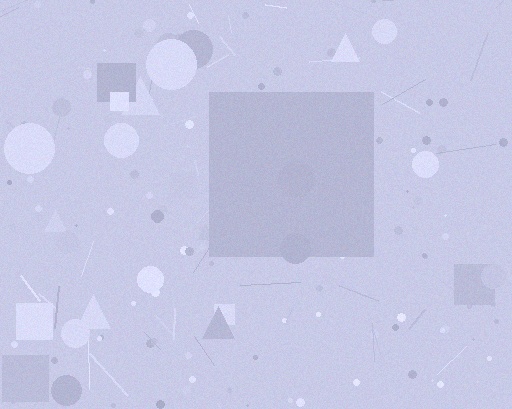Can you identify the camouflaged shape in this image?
The camouflaged shape is a square.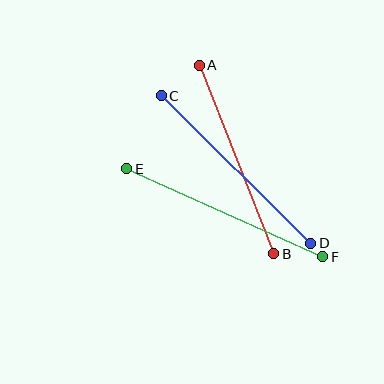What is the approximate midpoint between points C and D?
The midpoint is at approximately (236, 169) pixels.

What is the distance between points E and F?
The distance is approximately 215 pixels.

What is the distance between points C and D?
The distance is approximately 210 pixels.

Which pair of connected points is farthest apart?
Points E and F are farthest apart.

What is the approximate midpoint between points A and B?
The midpoint is at approximately (237, 159) pixels.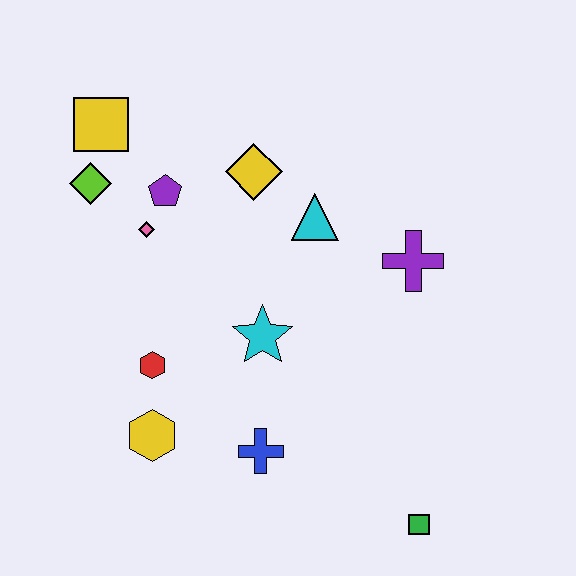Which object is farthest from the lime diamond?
The green square is farthest from the lime diamond.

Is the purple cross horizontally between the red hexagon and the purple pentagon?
No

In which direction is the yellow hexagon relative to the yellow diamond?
The yellow hexagon is below the yellow diamond.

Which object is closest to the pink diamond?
The purple pentagon is closest to the pink diamond.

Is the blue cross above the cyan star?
No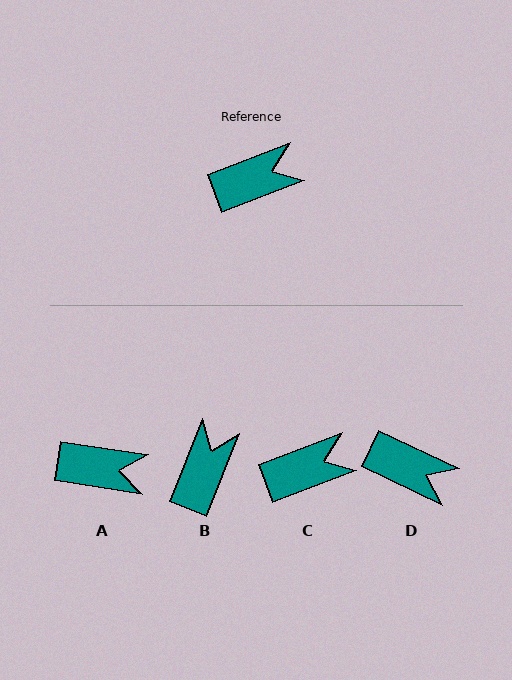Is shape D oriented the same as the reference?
No, it is off by about 47 degrees.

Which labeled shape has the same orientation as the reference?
C.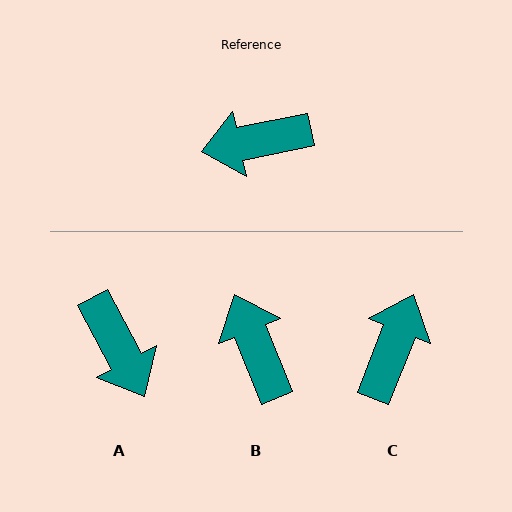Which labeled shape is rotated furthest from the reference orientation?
C, about 123 degrees away.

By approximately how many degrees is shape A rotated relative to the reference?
Approximately 106 degrees counter-clockwise.